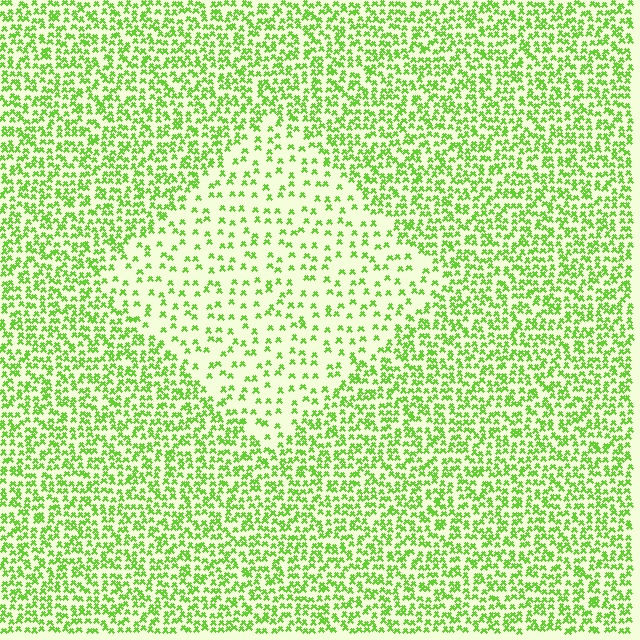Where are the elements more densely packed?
The elements are more densely packed outside the diamond boundary.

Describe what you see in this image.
The image contains small lime elements arranged at two different densities. A diamond-shaped region is visible where the elements are less densely packed than the surrounding area.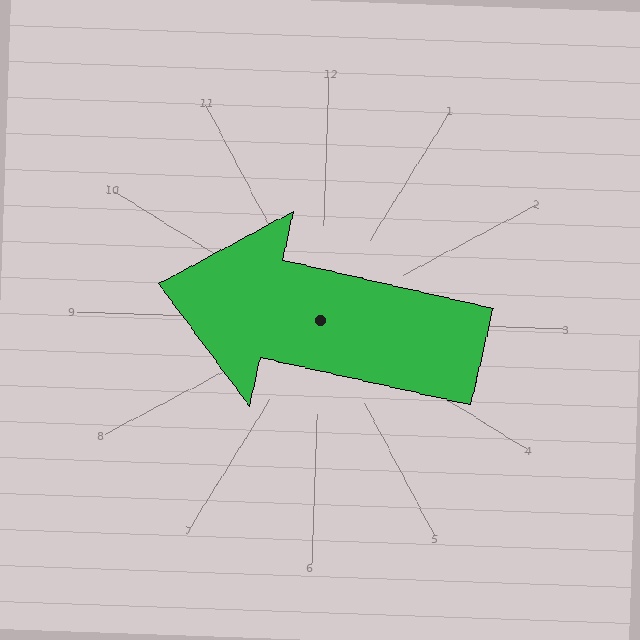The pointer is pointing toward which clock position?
Roughly 9 o'clock.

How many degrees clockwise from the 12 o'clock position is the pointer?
Approximately 281 degrees.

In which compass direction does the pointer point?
West.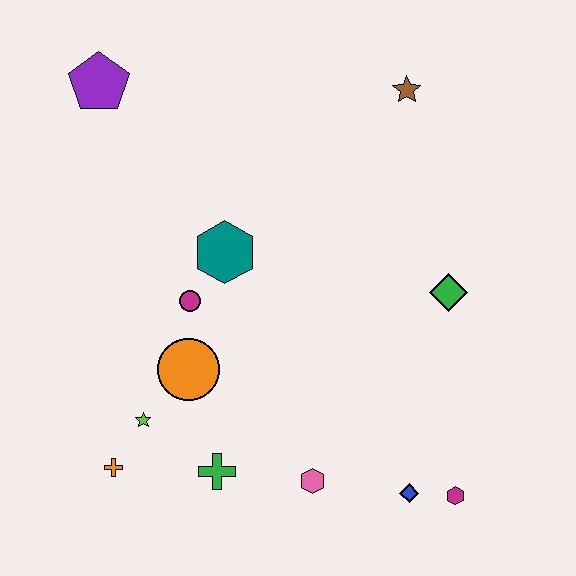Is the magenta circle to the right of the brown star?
No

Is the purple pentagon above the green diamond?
Yes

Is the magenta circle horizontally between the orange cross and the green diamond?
Yes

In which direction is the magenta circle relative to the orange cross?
The magenta circle is above the orange cross.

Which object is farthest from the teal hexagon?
The magenta hexagon is farthest from the teal hexagon.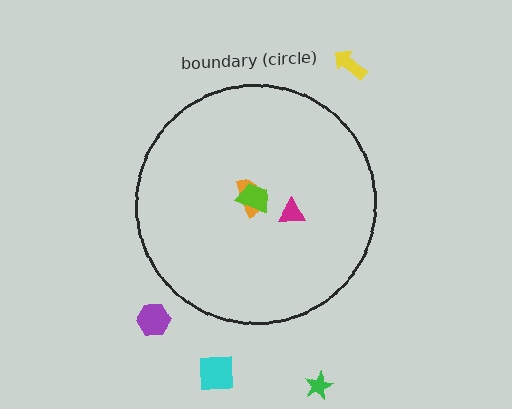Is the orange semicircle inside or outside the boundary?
Inside.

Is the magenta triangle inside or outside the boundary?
Inside.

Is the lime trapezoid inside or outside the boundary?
Inside.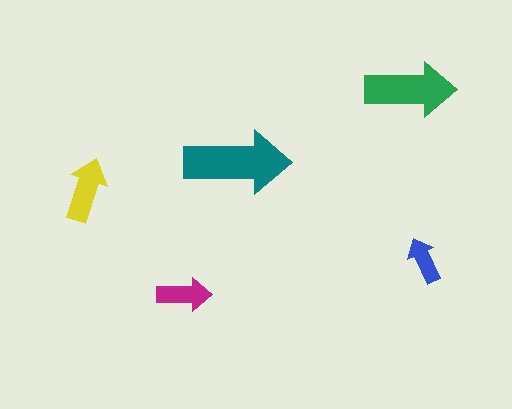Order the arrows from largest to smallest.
the teal one, the green one, the yellow one, the magenta one, the blue one.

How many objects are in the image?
There are 5 objects in the image.